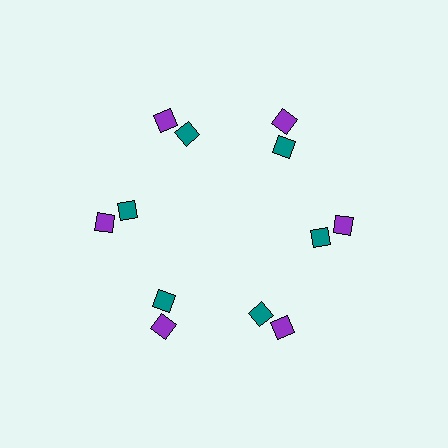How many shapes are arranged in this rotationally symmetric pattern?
There are 12 shapes, arranged in 6 groups of 2.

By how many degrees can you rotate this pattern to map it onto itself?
The pattern maps onto itself every 60 degrees of rotation.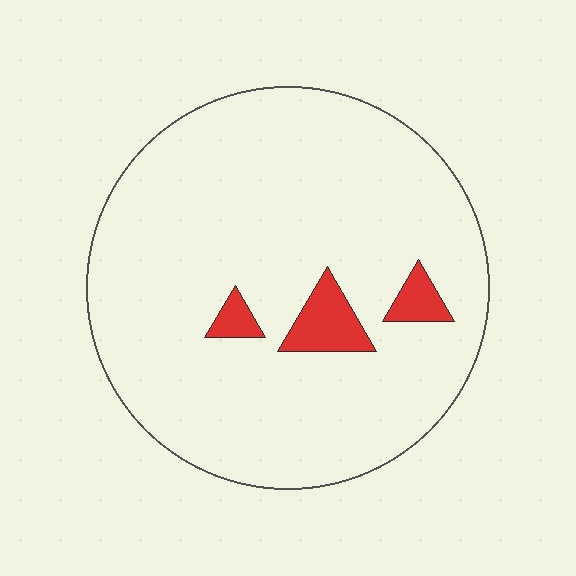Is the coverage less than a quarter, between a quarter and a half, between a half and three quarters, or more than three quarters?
Less than a quarter.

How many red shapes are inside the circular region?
3.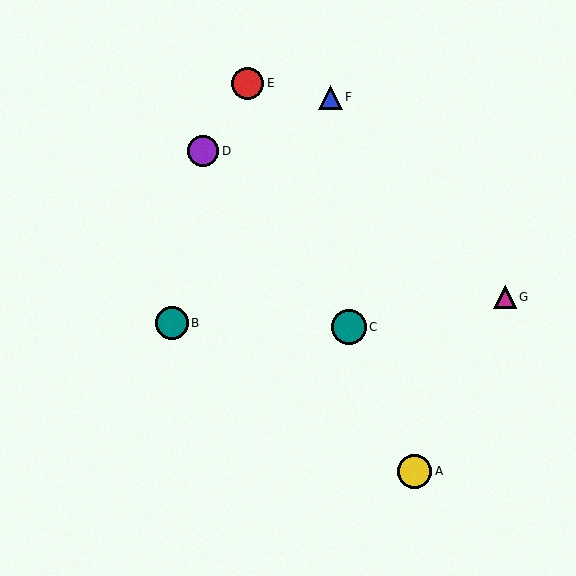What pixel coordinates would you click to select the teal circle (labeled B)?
Click at (172, 323) to select the teal circle B.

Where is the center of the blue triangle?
The center of the blue triangle is at (330, 97).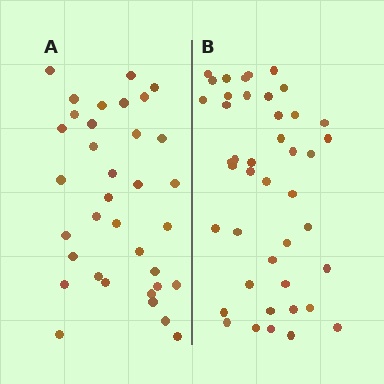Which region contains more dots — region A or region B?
Region B (the right region) has more dots.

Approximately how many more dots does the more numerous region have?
Region B has roughly 8 or so more dots than region A.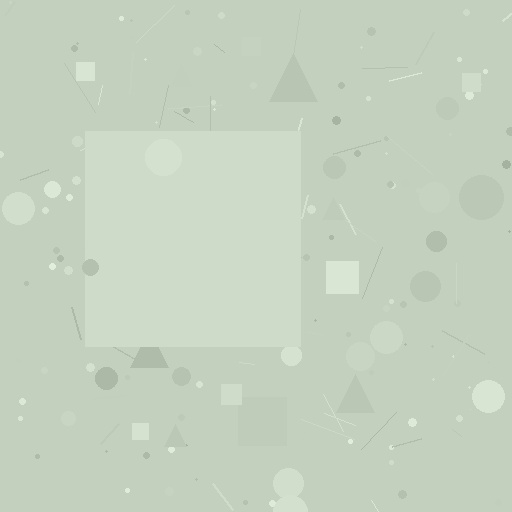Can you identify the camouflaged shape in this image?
The camouflaged shape is a square.